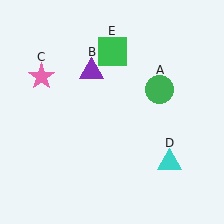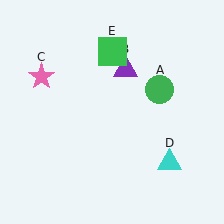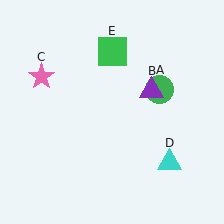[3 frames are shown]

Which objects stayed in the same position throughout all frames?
Green circle (object A) and pink star (object C) and cyan triangle (object D) and green square (object E) remained stationary.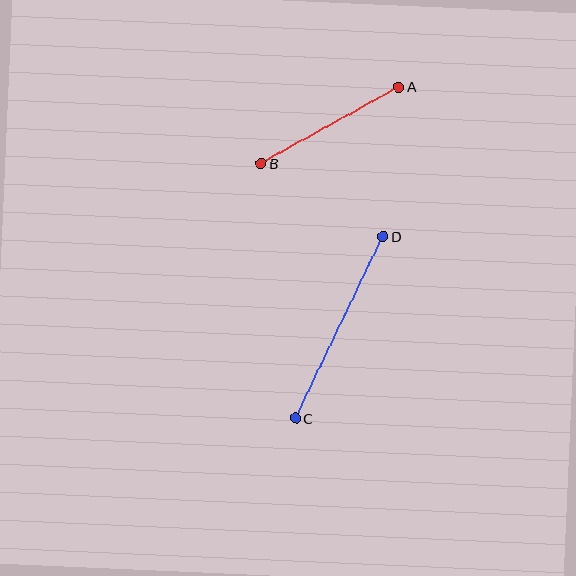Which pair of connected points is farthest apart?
Points C and D are farthest apart.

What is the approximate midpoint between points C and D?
The midpoint is at approximately (339, 327) pixels.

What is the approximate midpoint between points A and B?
The midpoint is at approximately (330, 125) pixels.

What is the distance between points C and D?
The distance is approximately 202 pixels.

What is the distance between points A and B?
The distance is approximately 157 pixels.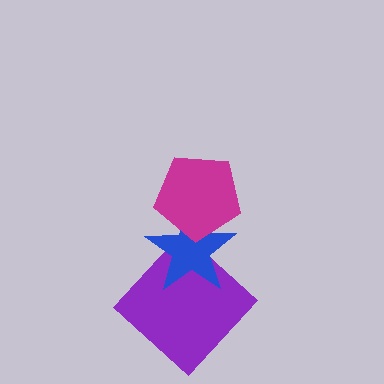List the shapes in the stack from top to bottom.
From top to bottom: the magenta pentagon, the blue star, the purple diamond.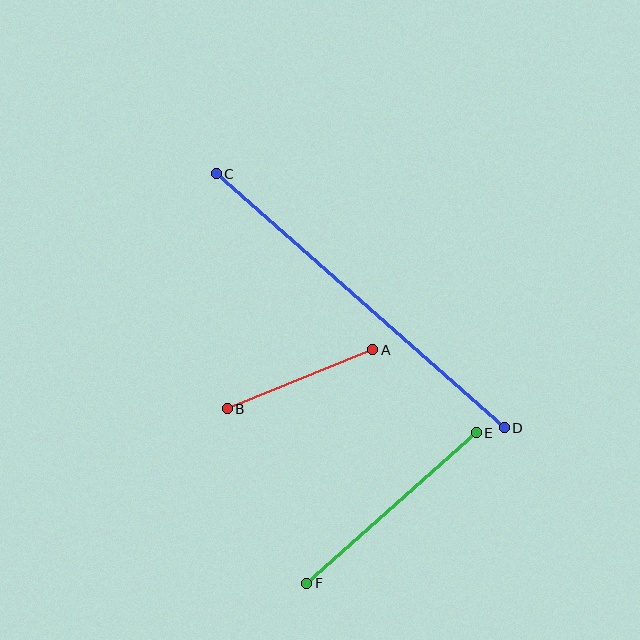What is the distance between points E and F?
The distance is approximately 227 pixels.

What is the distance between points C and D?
The distance is approximately 384 pixels.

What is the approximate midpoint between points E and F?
The midpoint is at approximately (392, 508) pixels.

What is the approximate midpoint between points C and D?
The midpoint is at approximately (360, 301) pixels.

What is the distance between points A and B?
The distance is approximately 157 pixels.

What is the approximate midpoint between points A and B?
The midpoint is at approximately (300, 379) pixels.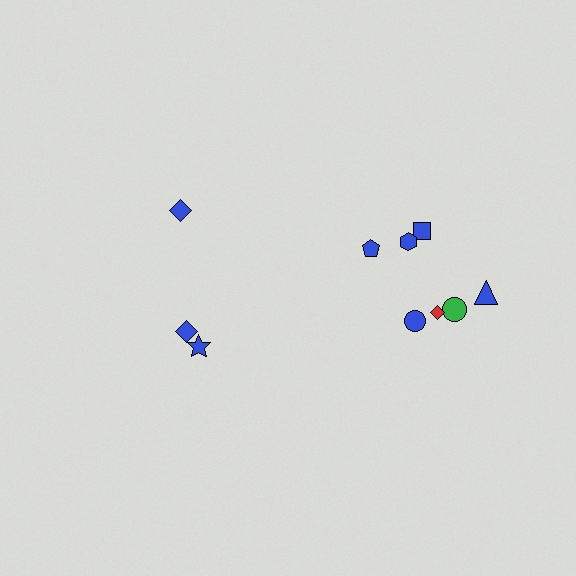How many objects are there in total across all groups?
There are 10 objects.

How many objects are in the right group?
There are 7 objects.